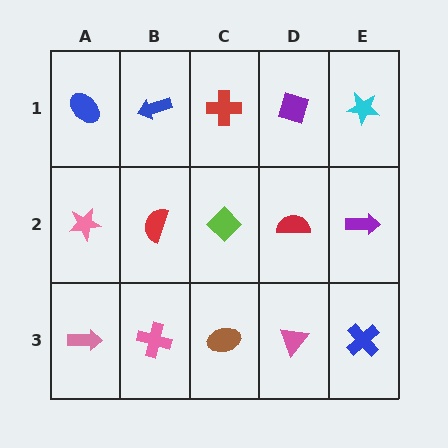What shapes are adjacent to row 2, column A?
A blue ellipse (row 1, column A), a pink arrow (row 3, column A), a red semicircle (row 2, column B).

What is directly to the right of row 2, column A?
A red semicircle.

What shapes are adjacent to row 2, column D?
A purple diamond (row 1, column D), a pink triangle (row 3, column D), a lime diamond (row 2, column C), a purple arrow (row 2, column E).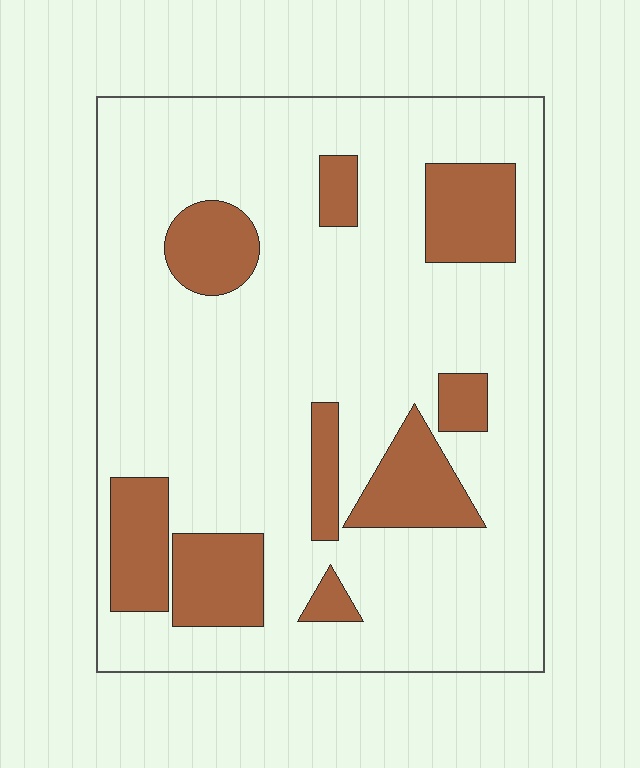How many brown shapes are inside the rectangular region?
9.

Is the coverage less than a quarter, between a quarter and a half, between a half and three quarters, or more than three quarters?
Less than a quarter.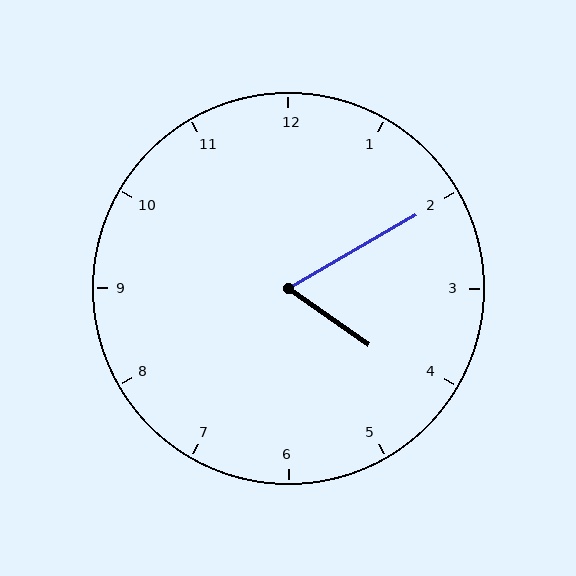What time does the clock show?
4:10.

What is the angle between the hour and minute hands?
Approximately 65 degrees.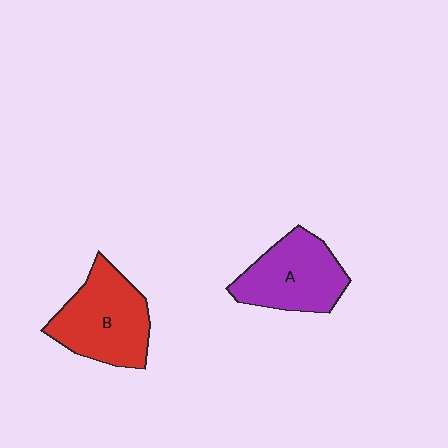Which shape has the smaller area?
Shape A (purple).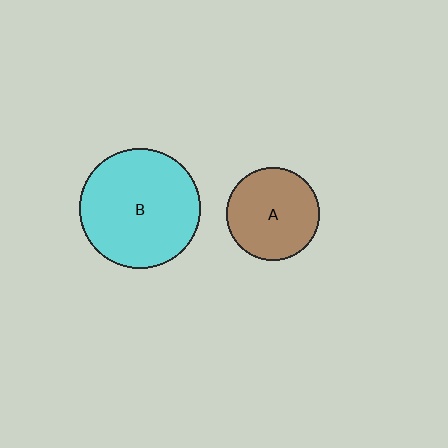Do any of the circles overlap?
No, none of the circles overlap.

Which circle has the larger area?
Circle B (cyan).